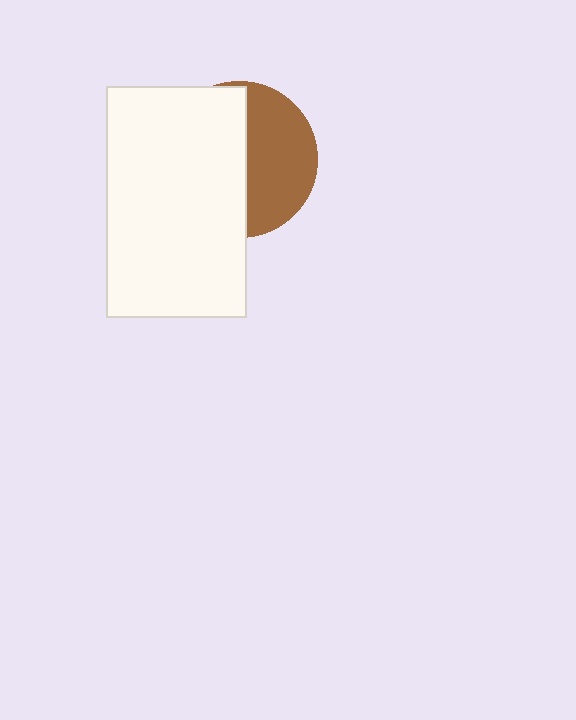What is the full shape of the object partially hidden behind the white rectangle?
The partially hidden object is a brown circle.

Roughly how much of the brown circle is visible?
A small part of it is visible (roughly 44%).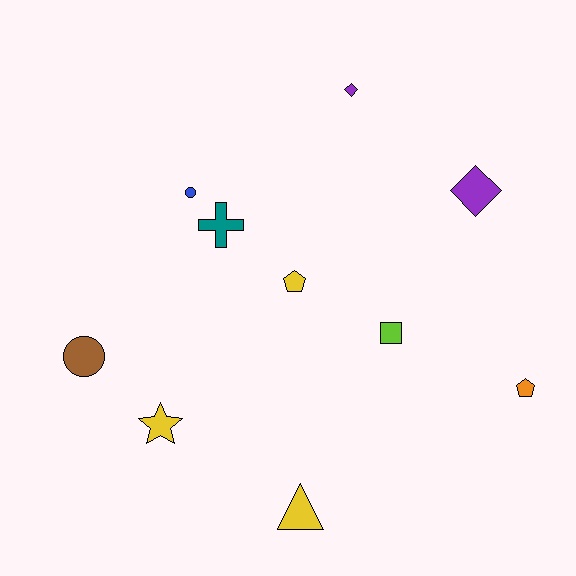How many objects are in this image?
There are 10 objects.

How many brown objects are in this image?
There is 1 brown object.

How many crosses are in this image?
There is 1 cross.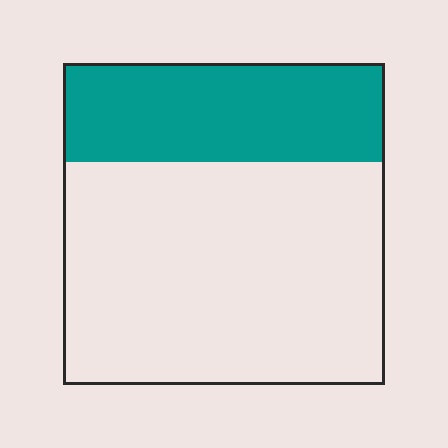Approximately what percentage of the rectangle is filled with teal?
Approximately 30%.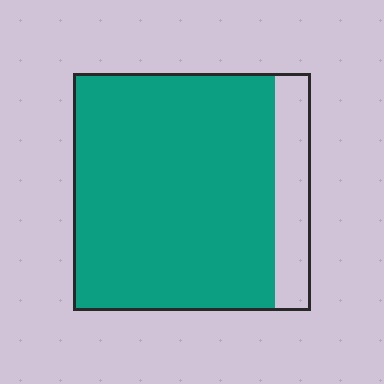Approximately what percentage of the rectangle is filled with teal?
Approximately 85%.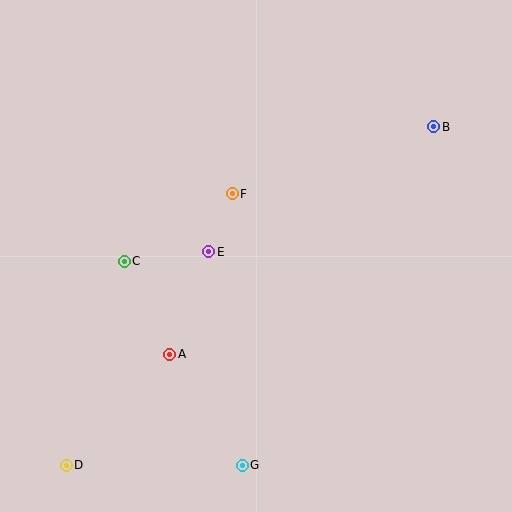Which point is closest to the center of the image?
Point E at (209, 252) is closest to the center.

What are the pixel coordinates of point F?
Point F is at (232, 194).